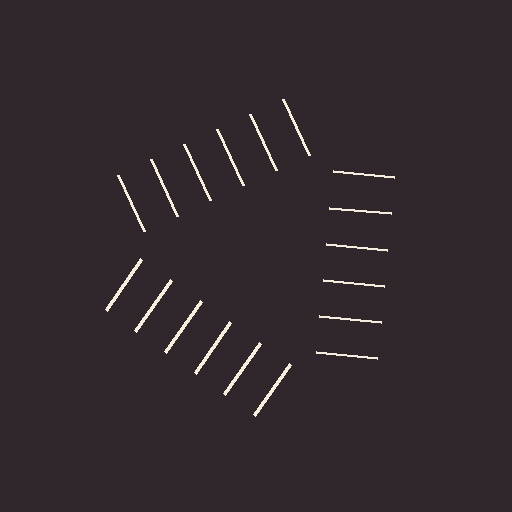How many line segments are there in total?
18 — 6 along each of the 3 edges.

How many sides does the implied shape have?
3 sides — the line-ends trace a triangle.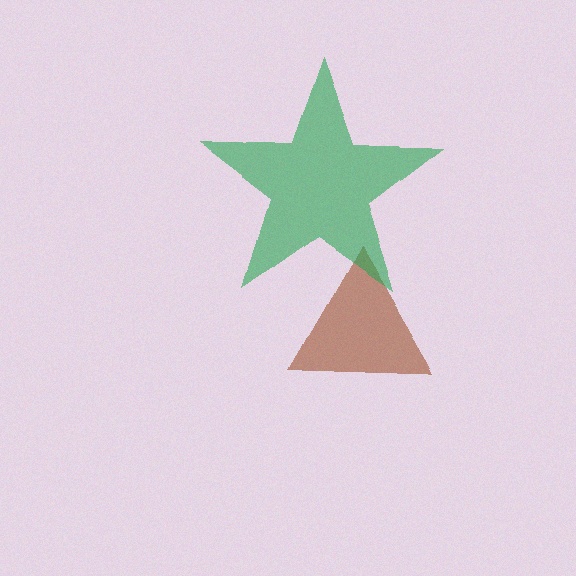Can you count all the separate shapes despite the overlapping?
Yes, there are 2 separate shapes.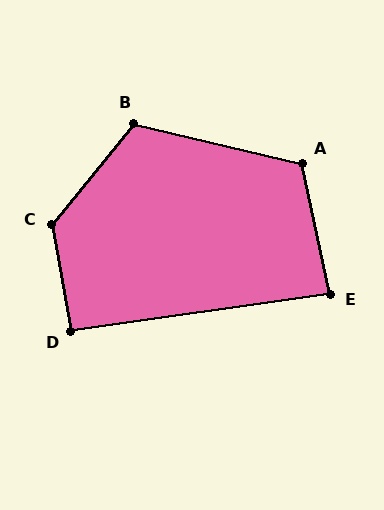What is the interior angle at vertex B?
Approximately 116 degrees (obtuse).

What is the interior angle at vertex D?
Approximately 92 degrees (approximately right).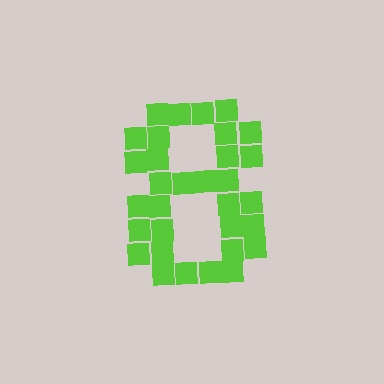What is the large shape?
The large shape is the digit 8.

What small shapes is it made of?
It is made of small squares.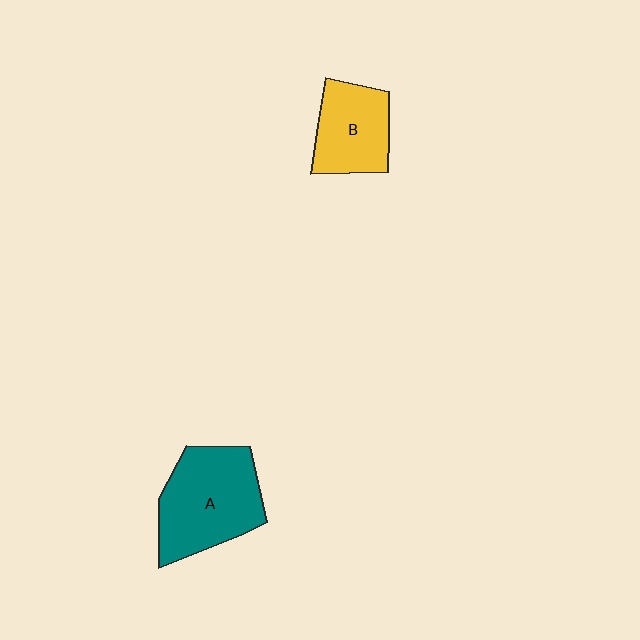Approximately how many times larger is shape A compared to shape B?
Approximately 1.5 times.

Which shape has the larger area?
Shape A (teal).